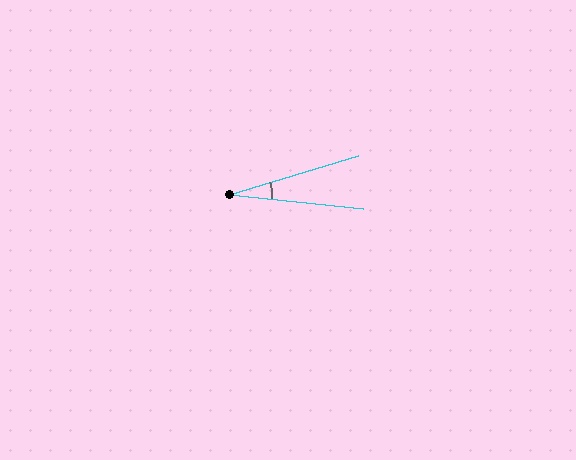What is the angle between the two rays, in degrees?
Approximately 23 degrees.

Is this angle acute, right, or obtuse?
It is acute.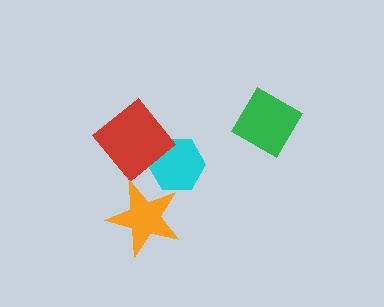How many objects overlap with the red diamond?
1 object overlaps with the red diamond.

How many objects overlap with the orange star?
1 object overlaps with the orange star.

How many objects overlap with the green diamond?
0 objects overlap with the green diamond.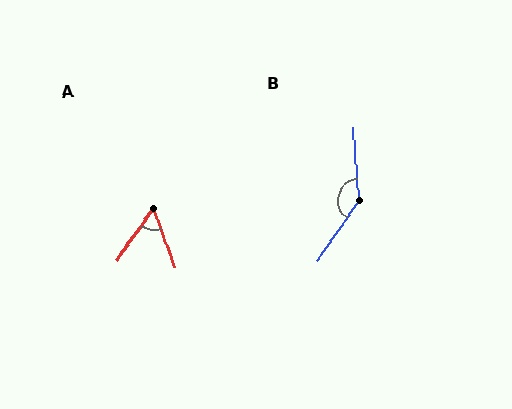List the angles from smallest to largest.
A (56°), B (141°).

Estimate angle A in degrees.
Approximately 56 degrees.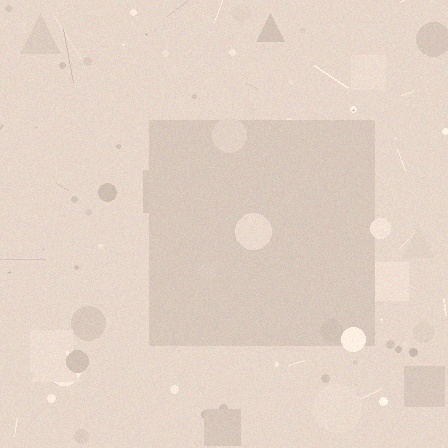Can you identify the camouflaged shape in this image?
The camouflaged shape is a square.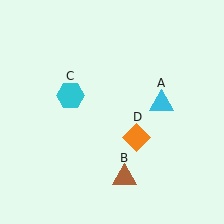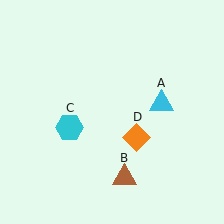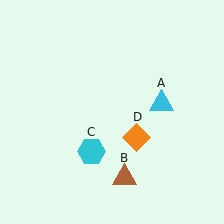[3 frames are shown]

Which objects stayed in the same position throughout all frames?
Cyan triangle (object A) and brown triangle (object B) and orange diamond (object D) remained stationary.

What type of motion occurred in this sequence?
The cyan hexagon (object C) rotated counterclockwise around the center of the scene.